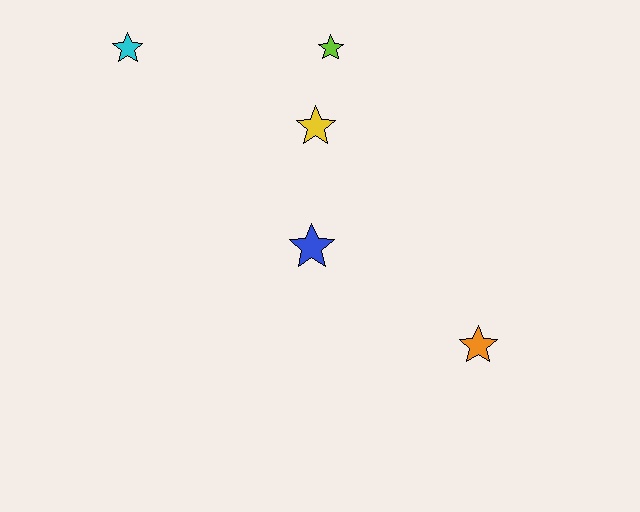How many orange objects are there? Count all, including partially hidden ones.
There is 1 orange object.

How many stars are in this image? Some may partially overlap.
There are 5 stars.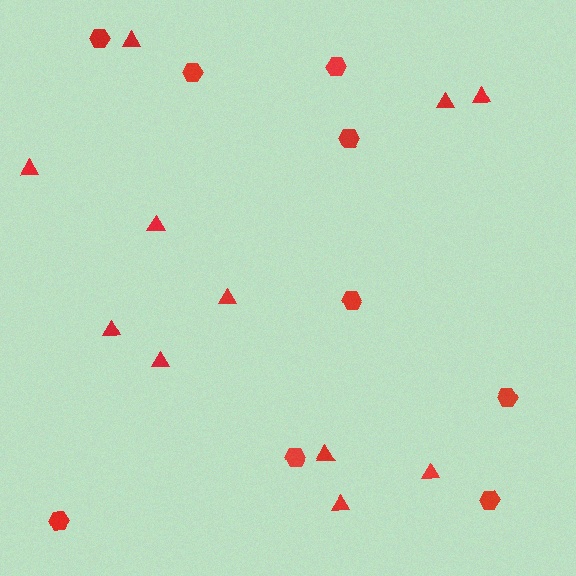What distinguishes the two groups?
There are 2 groups: one group of triangles (11) and one group of hexagons (9).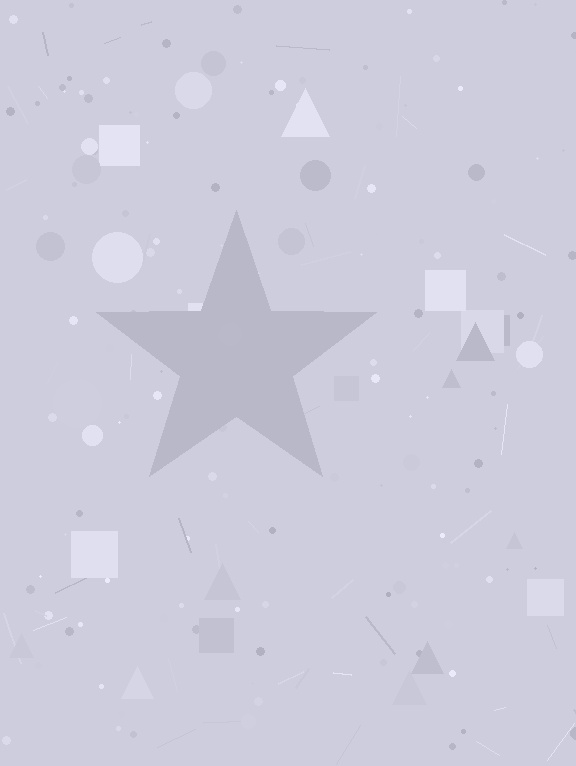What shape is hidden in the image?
A star is hidden in the image.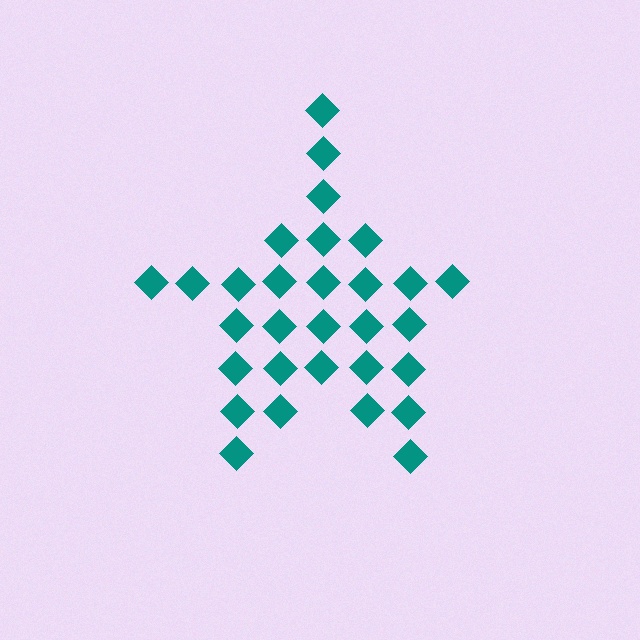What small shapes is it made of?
It is made of small diamonds.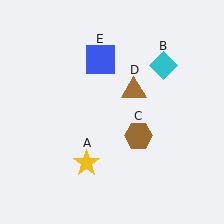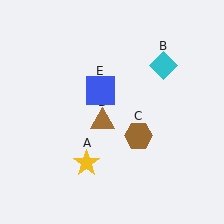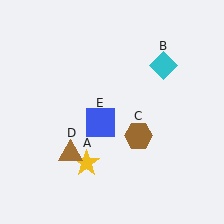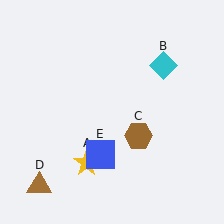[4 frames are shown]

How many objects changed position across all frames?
2 objects changed position: brown triangle (object D), blue square (object E).